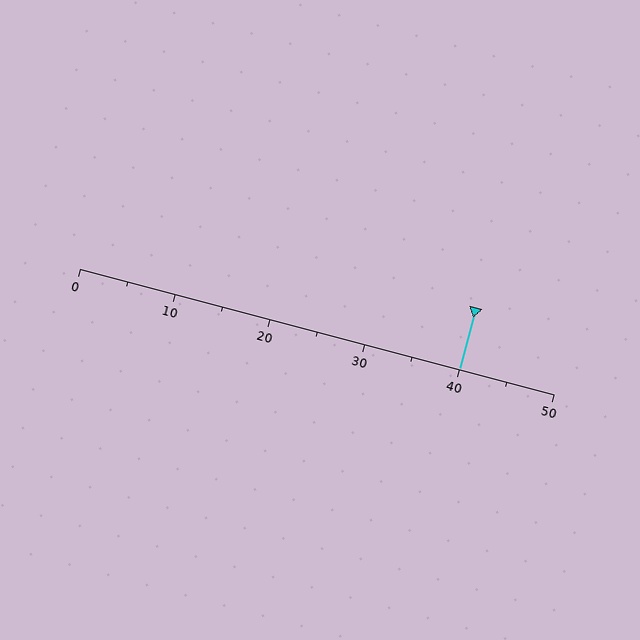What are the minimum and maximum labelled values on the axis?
The axis runs from 0 to 50.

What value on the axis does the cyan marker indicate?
The marker indicates approximately 40.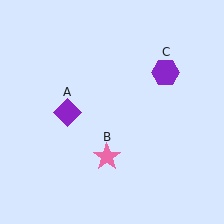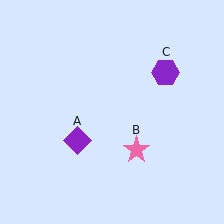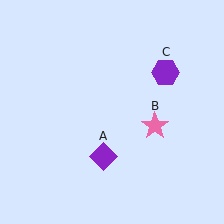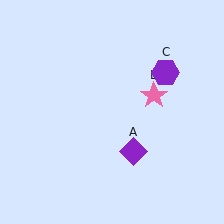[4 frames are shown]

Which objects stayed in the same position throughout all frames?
Purple hexagon (object C) remained stationary.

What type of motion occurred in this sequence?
The purple diamond (object A), pink star (object B) rotated counterclockwise around the center of the scene.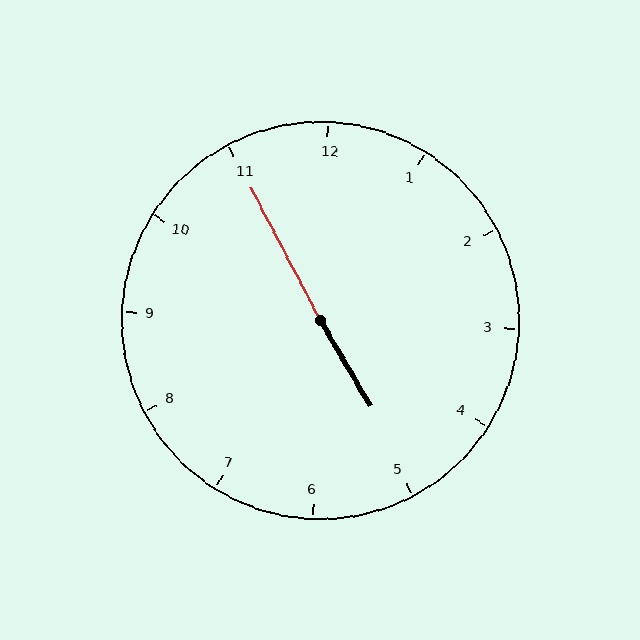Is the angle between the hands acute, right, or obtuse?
It is obtuse.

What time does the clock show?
4:55.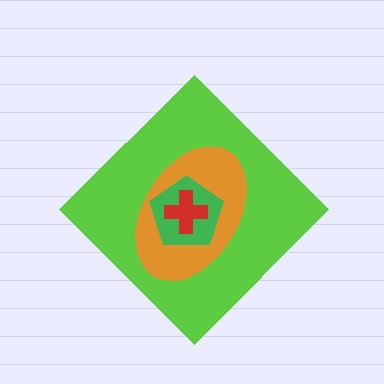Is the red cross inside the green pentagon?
Yes.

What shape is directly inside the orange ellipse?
The green pentagon.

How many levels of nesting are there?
4.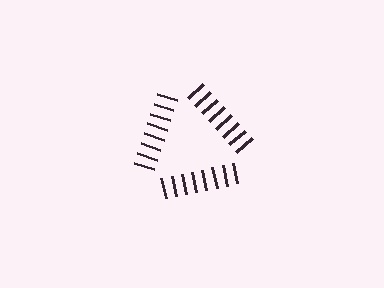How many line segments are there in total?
24 — 8 along each of the 3 edges.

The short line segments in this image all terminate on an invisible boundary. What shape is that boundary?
An illusory triangle — the line segments terminate on its edges but no continuous stroke is drawn.